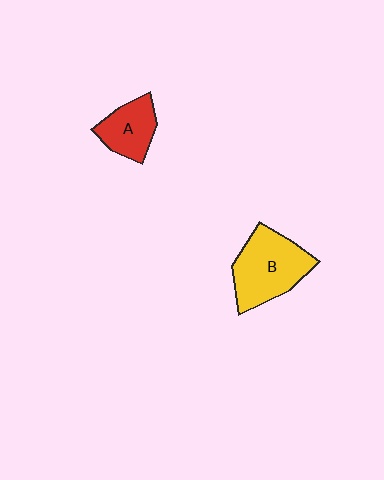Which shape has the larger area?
Shape B (yellow).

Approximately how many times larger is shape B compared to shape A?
Approximately 1.7 times.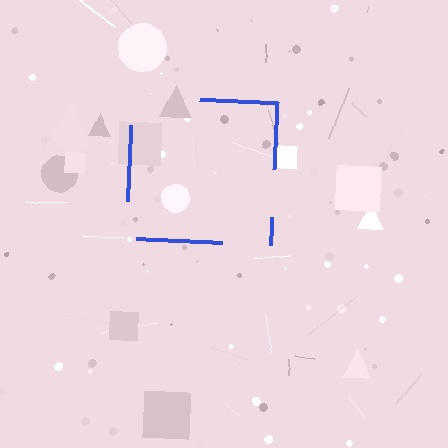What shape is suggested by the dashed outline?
The dashed outline suggests a square.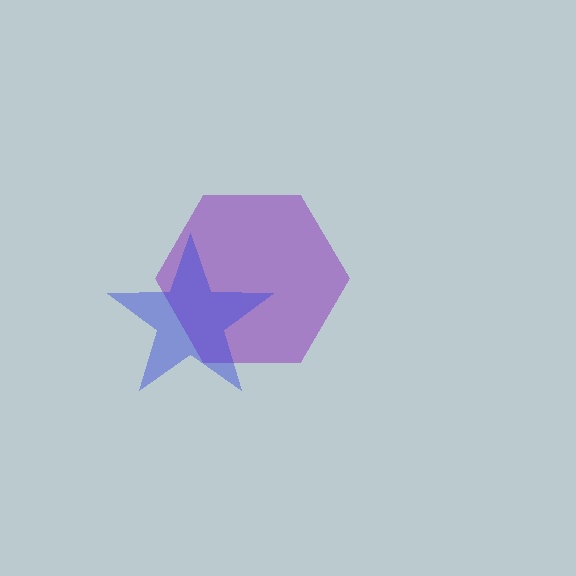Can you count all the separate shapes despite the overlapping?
Yes, there are 2 separate shapes.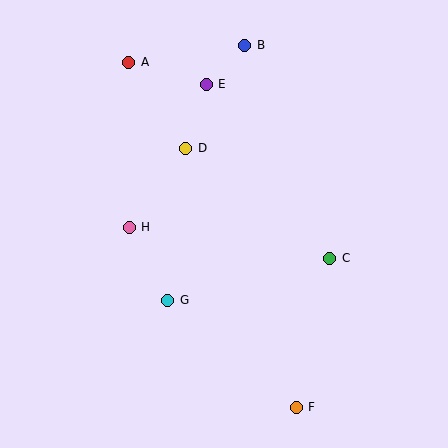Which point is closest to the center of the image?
Point D at (186, 148) is closest to the center.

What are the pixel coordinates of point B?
Point B is at (245, 45).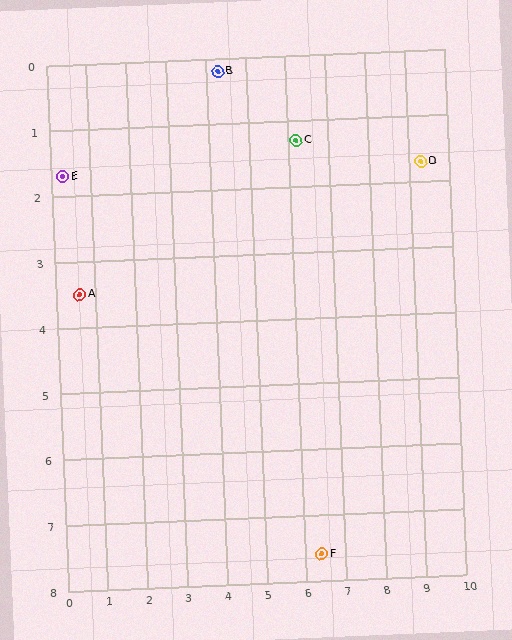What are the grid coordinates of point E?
Point E is at approximately (0.3, 1.7).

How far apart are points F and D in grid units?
Points F and D are about 6.6 grid units apart.